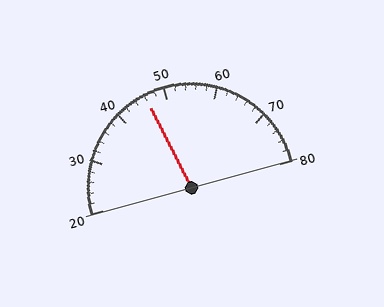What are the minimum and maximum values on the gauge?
The gauge ranges from 20 to 80.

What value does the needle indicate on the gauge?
The needle indicates approximately 46.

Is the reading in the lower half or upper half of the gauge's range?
The reading is in the lower half of the range (20 to 80).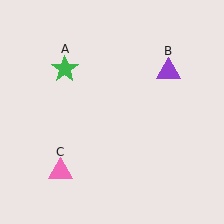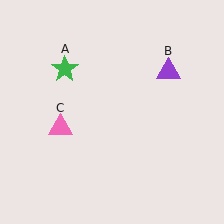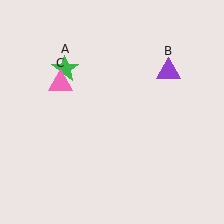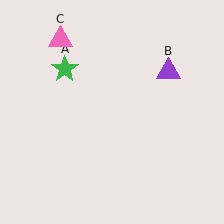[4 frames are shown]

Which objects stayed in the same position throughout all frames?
Green star (object A) and purple triangle (object B) remained stationary.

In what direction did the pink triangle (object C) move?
The pink triangle (object C) moved up.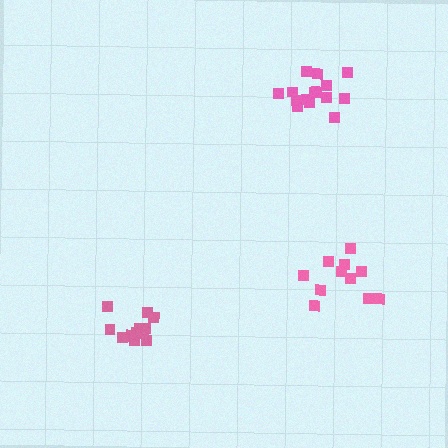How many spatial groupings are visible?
There are 3 spatial groupings.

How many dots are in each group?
Group 1: 12 dots, Group 2: 15 dots, Group 3: 14 dots (41 total).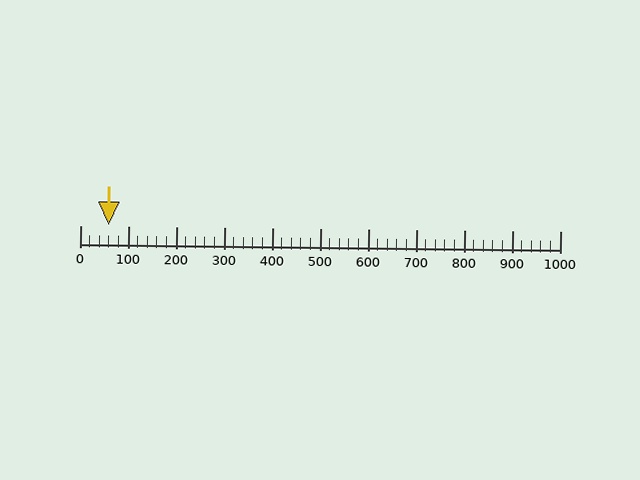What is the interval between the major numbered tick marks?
The major tick marks are spaced 100 units apart.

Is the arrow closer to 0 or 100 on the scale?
The arrow is closer to 100.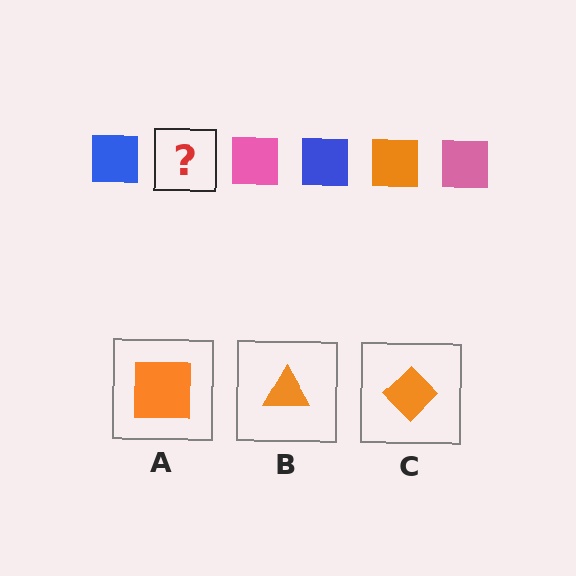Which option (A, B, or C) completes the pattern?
A.